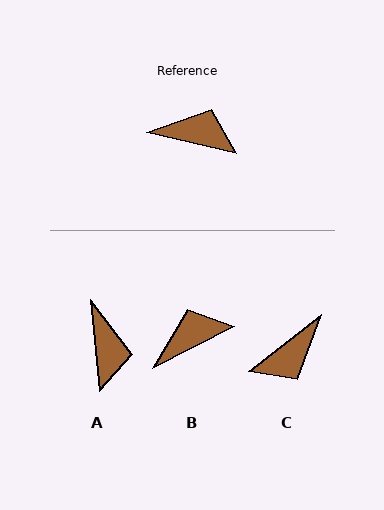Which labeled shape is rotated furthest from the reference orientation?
C, about 129 degrees away.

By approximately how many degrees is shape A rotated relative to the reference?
Approximately 71 degrees clockwise.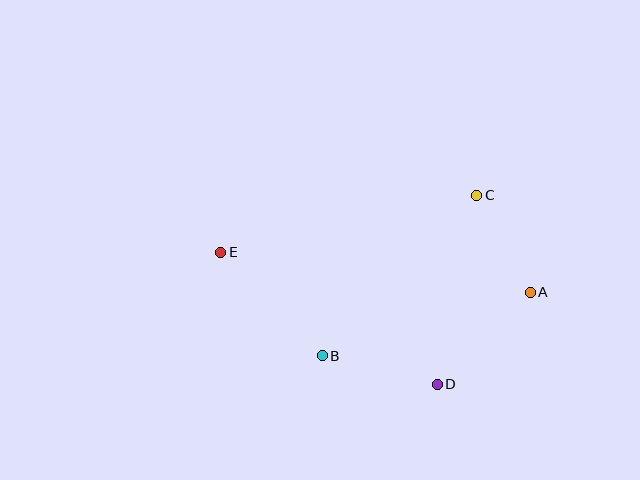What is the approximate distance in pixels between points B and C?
The distance between B and C is approximately 222 pixels.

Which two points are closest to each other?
Points A and C are closest to each other.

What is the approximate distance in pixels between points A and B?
The distance between A and B is approximately 217 pixels.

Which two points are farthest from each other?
Points A and E are farthest from each other.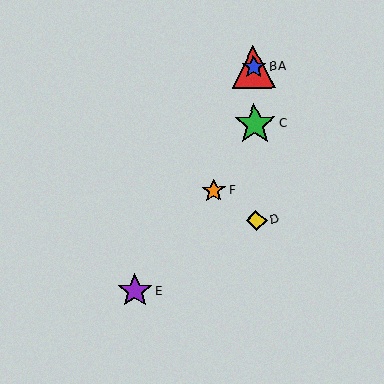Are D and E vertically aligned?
No, D is at x≈256 and E is at x≈135.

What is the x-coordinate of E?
Object E is at x≈135.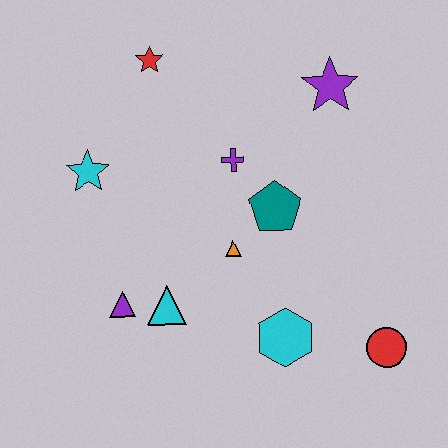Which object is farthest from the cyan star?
The red circle is farthest from the cyan star.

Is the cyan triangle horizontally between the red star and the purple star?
Yes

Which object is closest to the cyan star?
The red star is closest to the cyan star.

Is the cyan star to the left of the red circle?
Yes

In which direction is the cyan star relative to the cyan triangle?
The cyan star is above the cyan triangle.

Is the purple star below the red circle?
No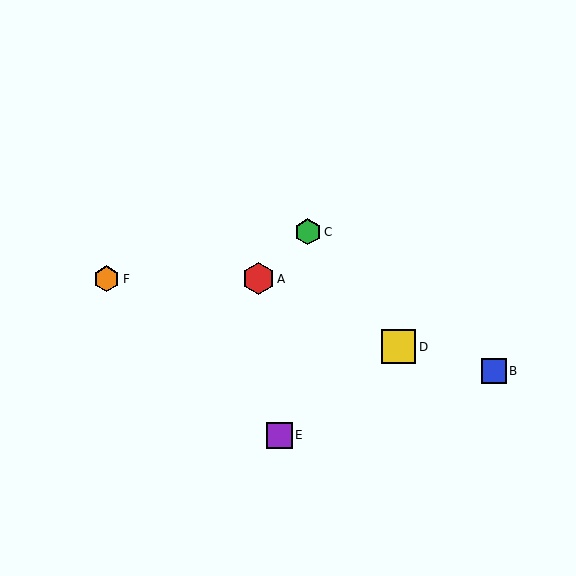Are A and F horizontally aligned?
Yes, both are at y≈279.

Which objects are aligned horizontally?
Objects A, F are aligned horizontally.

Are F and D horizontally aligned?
No, F is at y≈279 and D is at y≈347.